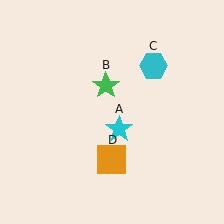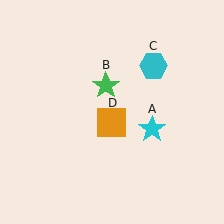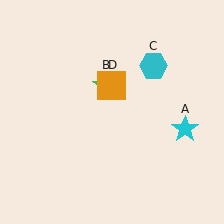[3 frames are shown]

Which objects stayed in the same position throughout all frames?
Green star (object B) and cyan hexagon (object C) remained stationary.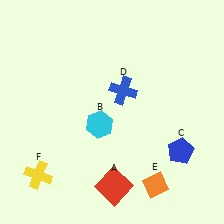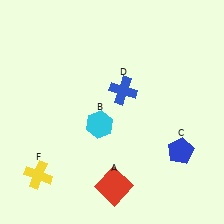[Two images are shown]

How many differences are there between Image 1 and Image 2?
There is 1 difference between the two images.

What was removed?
The orange diamond (E) was removed in Image 2.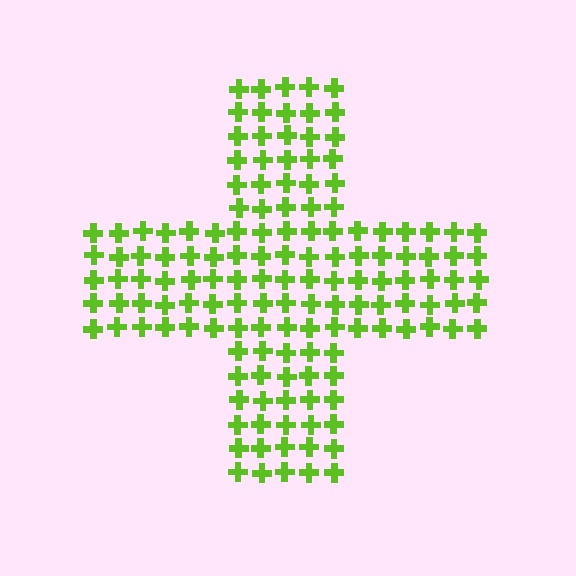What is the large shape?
The large shape is a cross.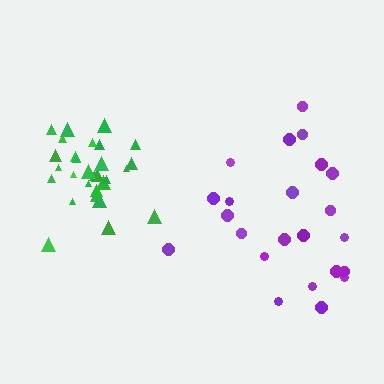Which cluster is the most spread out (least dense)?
Purple.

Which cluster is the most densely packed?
Green.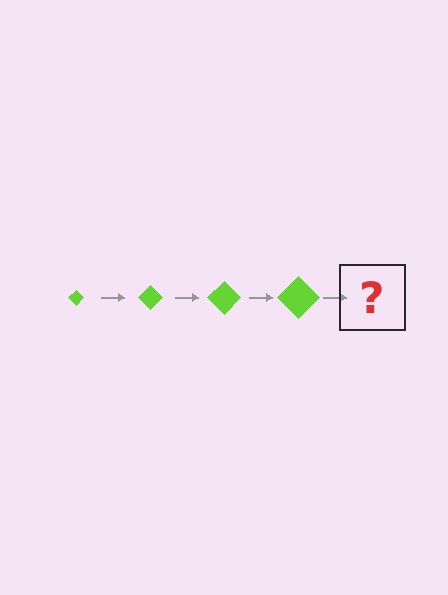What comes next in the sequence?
The next element should be a lime diamond, larger than the previous one.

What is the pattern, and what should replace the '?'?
The pattern is that the diamond gets progressively larger each step. The '?' should be a lime diamond, larger than the previous one.